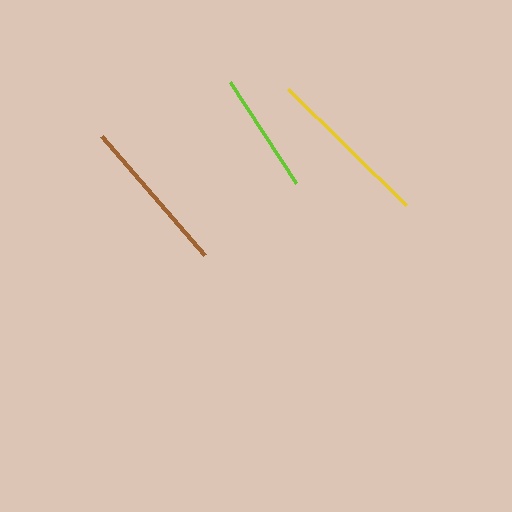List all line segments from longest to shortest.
From longest to shortest: yellow, brown, lime.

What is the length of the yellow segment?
The yellow segment is approximately 165 pixels long.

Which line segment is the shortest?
The lime line is the shortest at approximately 121 pixels.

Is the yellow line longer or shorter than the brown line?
The yellow line is longer than the brown line.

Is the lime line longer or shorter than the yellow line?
The yellow line is longer than the lime line.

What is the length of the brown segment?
The brown segment is approximately 157 pixels long.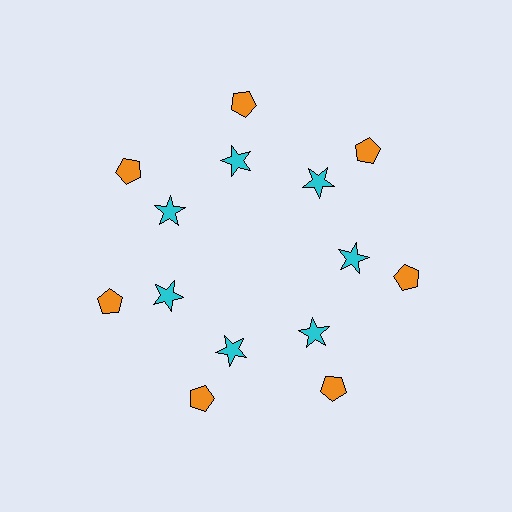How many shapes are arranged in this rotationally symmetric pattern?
There are 14 shapes, arranged in 7 groups of 2.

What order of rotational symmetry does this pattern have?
This pattern has 7-fold rotational symmetry.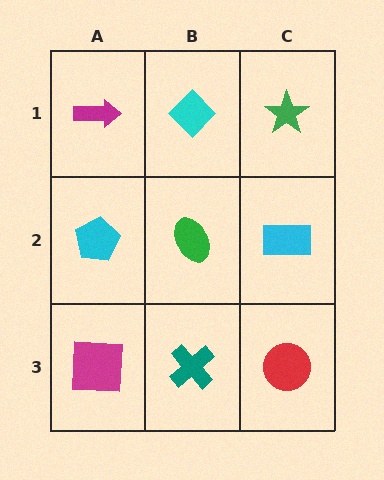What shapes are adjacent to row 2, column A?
A magenta arrow (row 1, column A), a magenta square (row 3, column A), a green ellipse (row 2, column B).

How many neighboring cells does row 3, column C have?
2.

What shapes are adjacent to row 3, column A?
A cyan pentagon (row 2, column A), a teal cross (row 3, column B).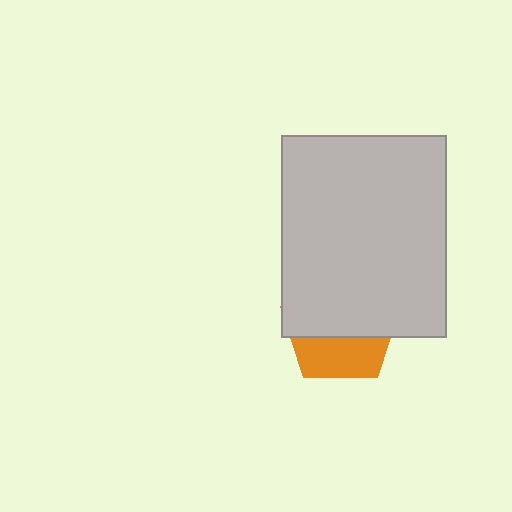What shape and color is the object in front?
The object in front is a light gray rectangle.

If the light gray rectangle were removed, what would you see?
You would see the complete orange pentagon.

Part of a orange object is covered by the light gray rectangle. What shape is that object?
It is a pentagon.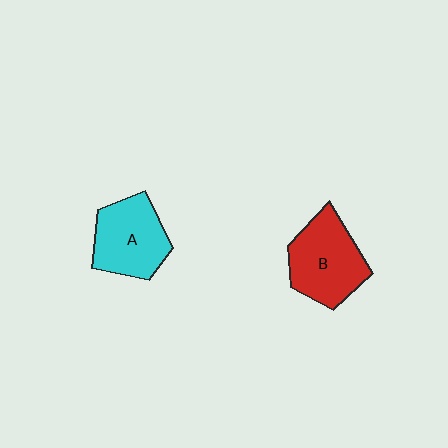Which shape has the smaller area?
Shape A (cyan).